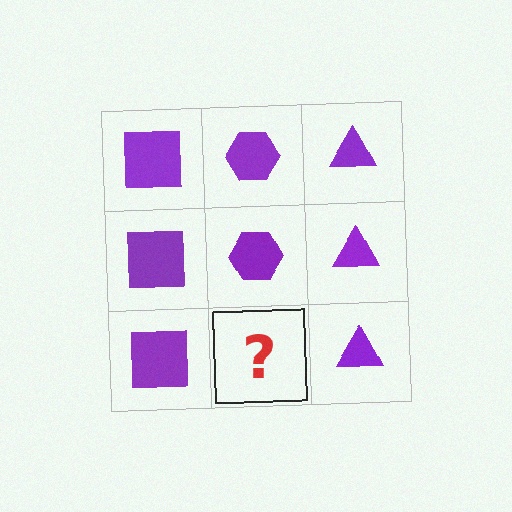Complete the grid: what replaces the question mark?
The question mark should be replaced with a purple hexagon.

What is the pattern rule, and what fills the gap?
The rule is that each column has a consistent shape. The gap should be filled with a purple hexagon.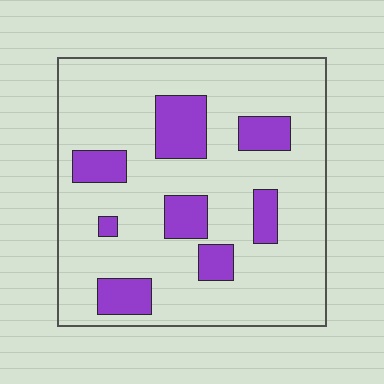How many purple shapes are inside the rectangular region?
8.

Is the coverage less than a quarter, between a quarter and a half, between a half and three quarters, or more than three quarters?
Less than a quarter.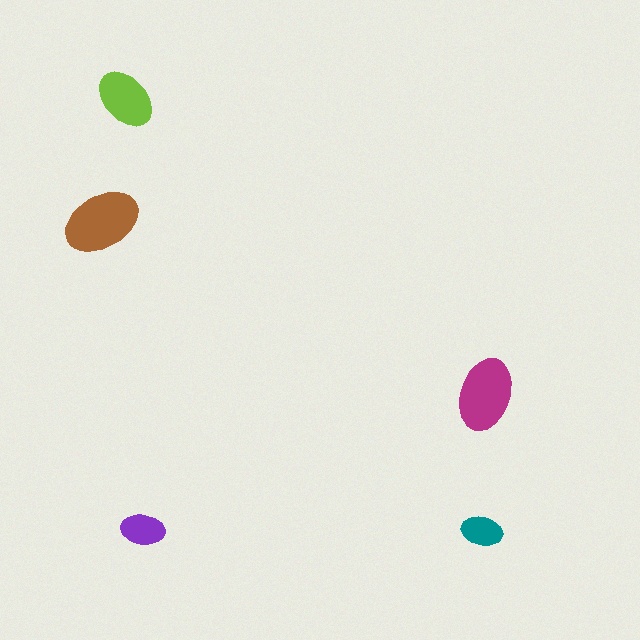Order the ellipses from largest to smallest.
the brown one, the magenta one, the lime one, the purple one, the teal one.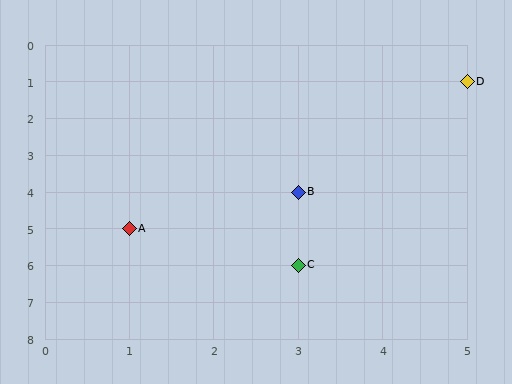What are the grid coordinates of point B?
Point B is at grid coordinates (3, 4).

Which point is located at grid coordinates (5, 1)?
Point D is at (5, 1).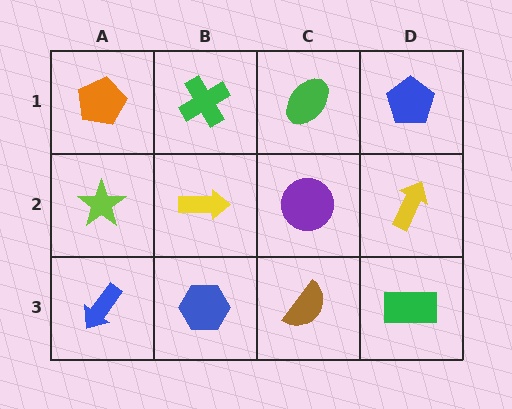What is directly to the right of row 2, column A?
A yellow arrow.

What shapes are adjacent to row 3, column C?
A purple circle (row 2, column C), a blue hexagon (row 3, column B), a green rectangle (row 3, column D).